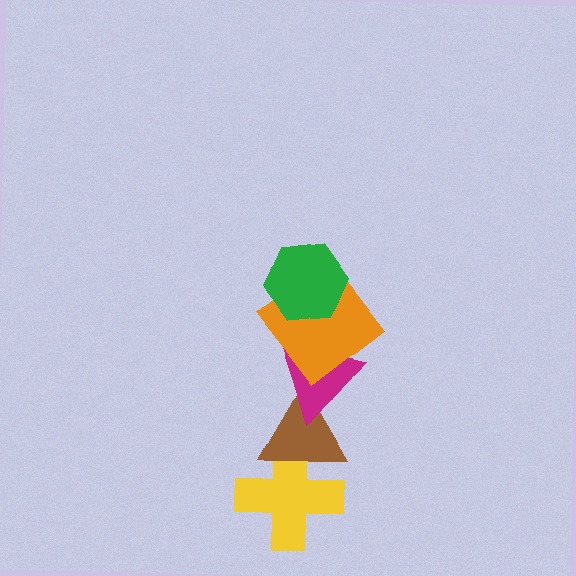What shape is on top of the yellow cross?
The brown triangle is on top of the yellow cross.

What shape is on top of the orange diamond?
The green hexagon is on top of the orange diamond.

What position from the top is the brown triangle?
The brown triangle is 4th from the top.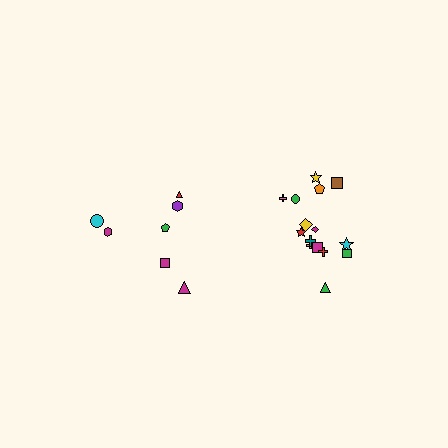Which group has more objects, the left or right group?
The right group.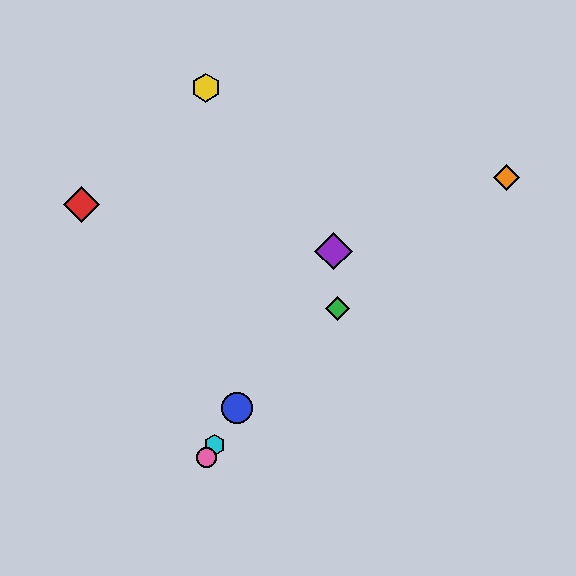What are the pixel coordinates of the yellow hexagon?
The yellow hexagon is at (206, 88).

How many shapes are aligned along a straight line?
4 shapes (the blue circle, the purple diamond, the cyan hexagon, the pink circle) are aligned along a straight line.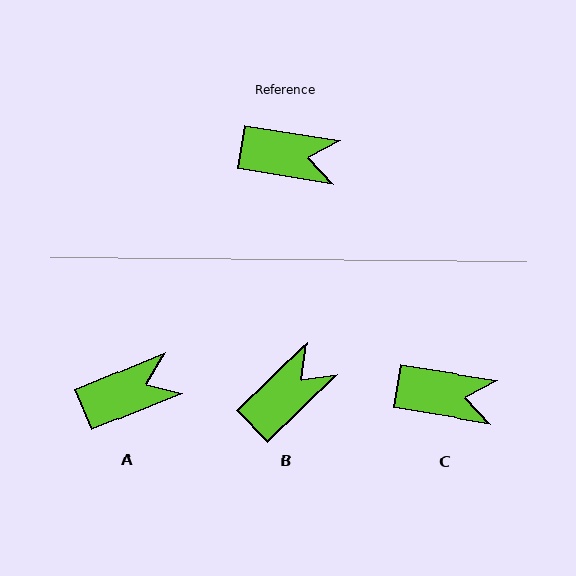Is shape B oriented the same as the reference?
No, it is off by about 53 degrees.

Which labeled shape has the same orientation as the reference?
C.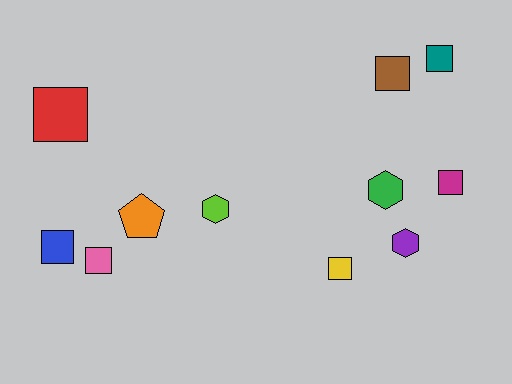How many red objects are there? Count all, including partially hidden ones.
There is 1 red object.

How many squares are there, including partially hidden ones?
There are 7 squares.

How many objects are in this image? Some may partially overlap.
There are 11 objects.